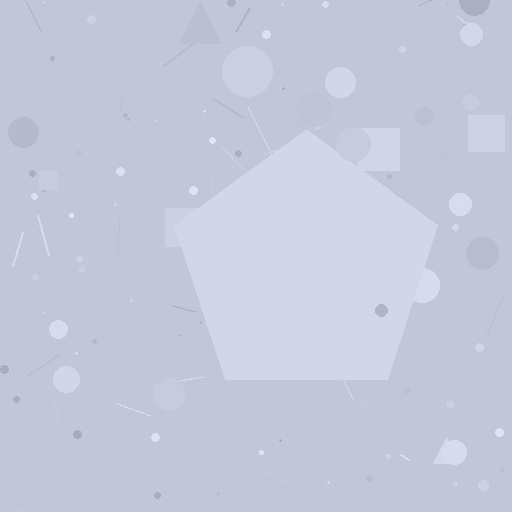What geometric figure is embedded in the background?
A pentagon is embedded in the background.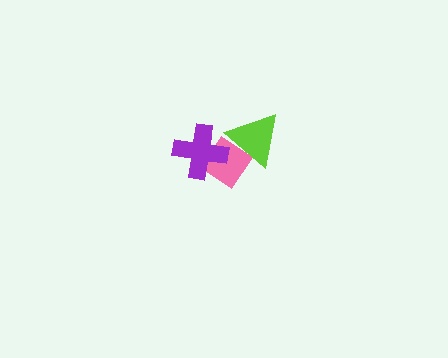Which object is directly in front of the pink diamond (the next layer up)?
The purple cross is directly in front of the pink diamond.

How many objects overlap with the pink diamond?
2 objects overlap with the pink diamond.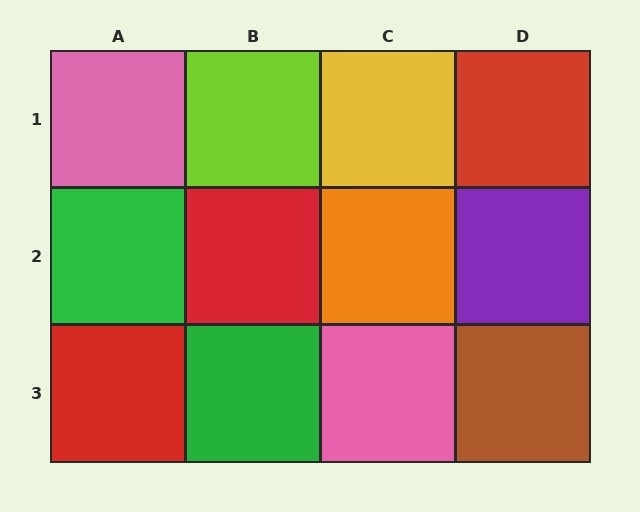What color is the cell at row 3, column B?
Green.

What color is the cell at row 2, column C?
Orange.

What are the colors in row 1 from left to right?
Pink, lime, yellow, red.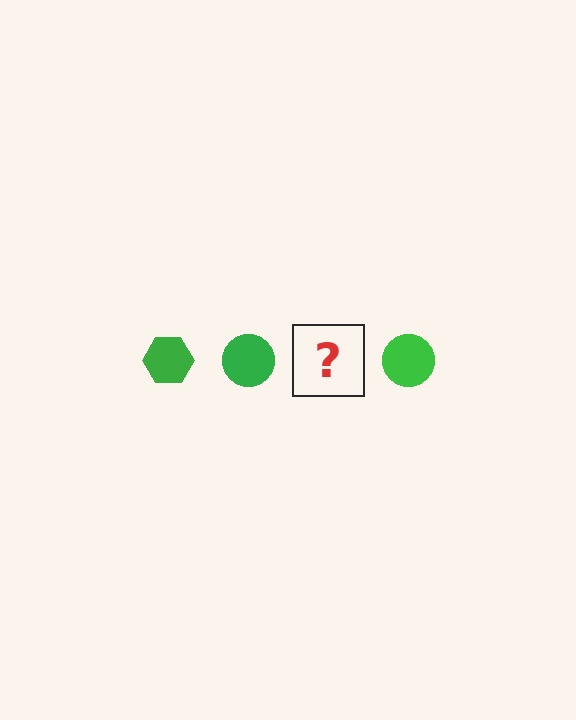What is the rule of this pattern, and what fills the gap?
The rule is that the pattern cycles through hexagon, circle shapes in green. The gap should be filled with a green hexagon.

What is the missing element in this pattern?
The missing element is a green hexagon.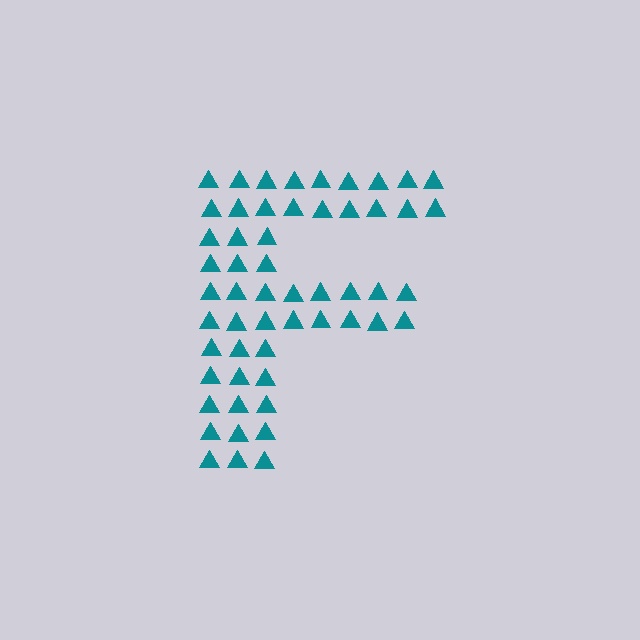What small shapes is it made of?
It is made of small triangles.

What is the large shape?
The large shape is the letter F.